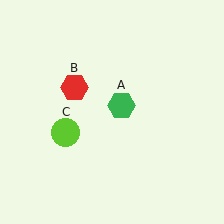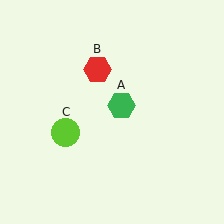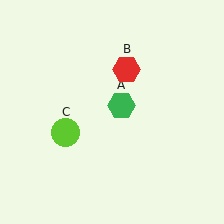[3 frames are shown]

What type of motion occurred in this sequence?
The red hexagon (object B) rotated clockwise around the center of the scene.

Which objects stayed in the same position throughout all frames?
Green hexagon (object A) and lime circle (object C) remained stationary.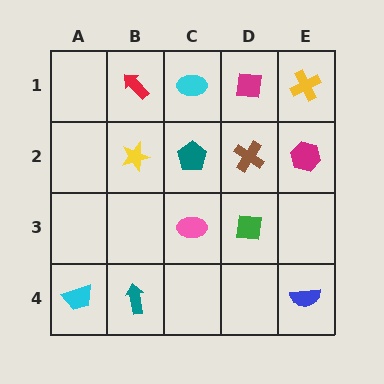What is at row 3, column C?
A pink ellipse.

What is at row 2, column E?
A magenta hexagon.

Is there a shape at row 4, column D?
No, that cell is empty.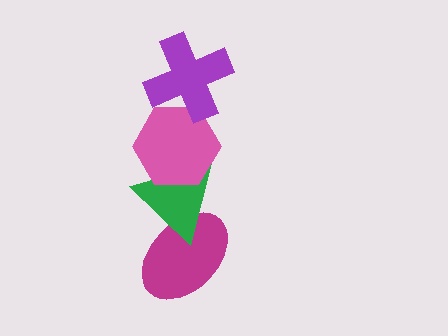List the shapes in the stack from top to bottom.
From top to bottom: the purple cross, the pink hexagon, the green triangle, the magenta ellipse.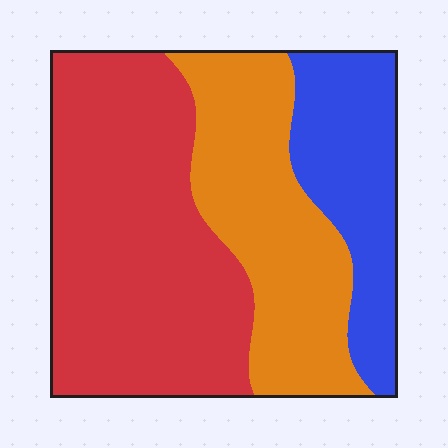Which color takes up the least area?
Blue, at roughly 20%.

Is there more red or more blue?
Red.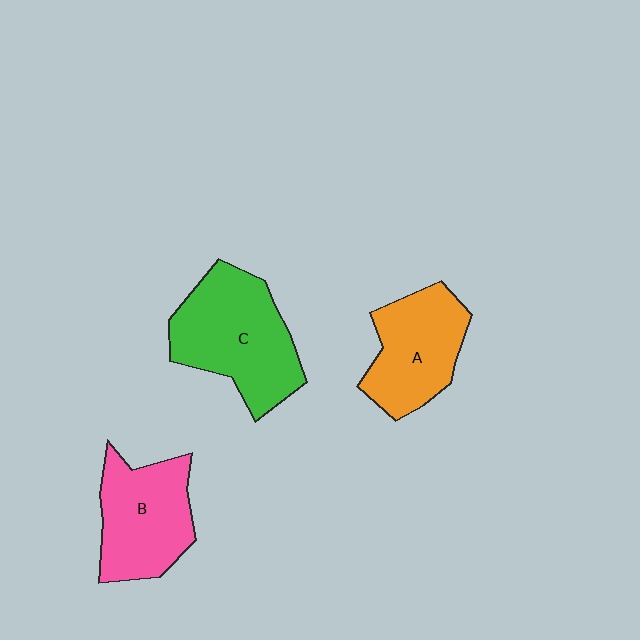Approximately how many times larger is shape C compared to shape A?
Approximately 1.3 times.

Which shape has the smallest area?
Shape A (orange).